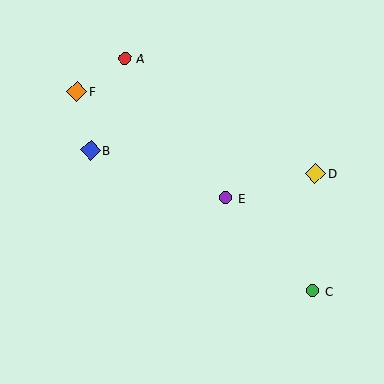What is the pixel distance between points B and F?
The distance between B and F is 60 pixels.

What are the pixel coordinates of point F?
Point F is at (77, 91).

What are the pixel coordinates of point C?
Point C is at (312, 291).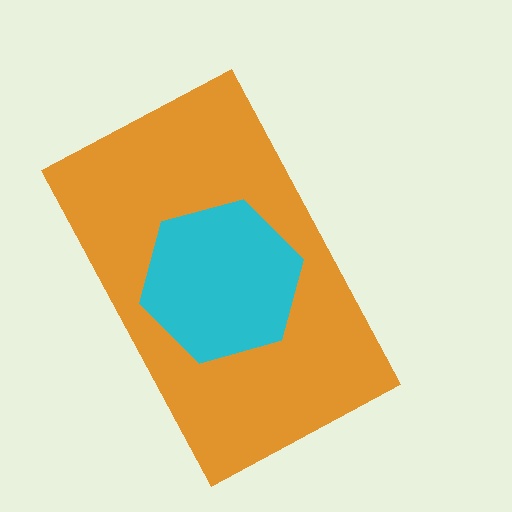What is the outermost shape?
The orange rectangle.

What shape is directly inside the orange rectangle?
The cyan hexagon.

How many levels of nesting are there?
2.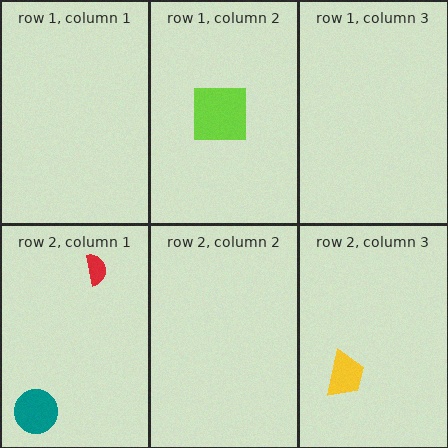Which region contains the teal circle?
The row 2, column 1 region.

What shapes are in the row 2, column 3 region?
The yellow trapezoid.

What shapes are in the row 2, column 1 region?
The teal circle, the red semicircle.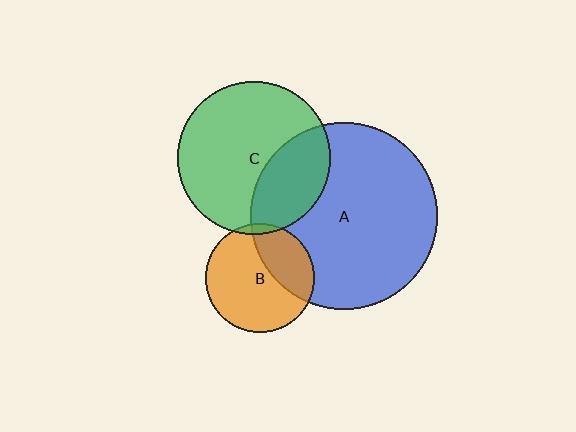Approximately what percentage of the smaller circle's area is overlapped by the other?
Approximately 30%.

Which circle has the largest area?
Circle A (blue).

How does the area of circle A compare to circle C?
Approximately 1.5 times.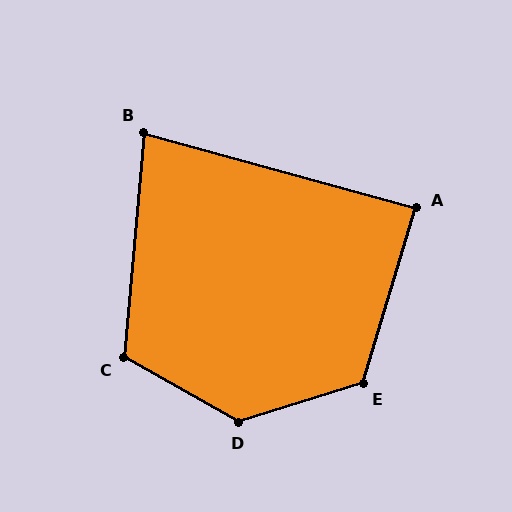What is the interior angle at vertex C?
Approximately 114 degrees (obtuse).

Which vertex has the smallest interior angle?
B, at approximately 80 degrees.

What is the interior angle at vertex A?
Approximately 89 degrees (approximately right).